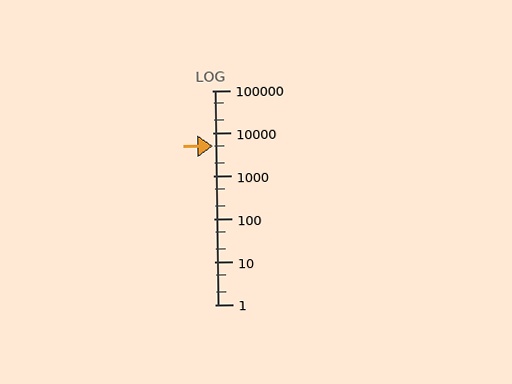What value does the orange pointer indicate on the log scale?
The pointer indicates approximately 5000.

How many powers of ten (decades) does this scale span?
The scale spans 5 decades, from 1 to 100000.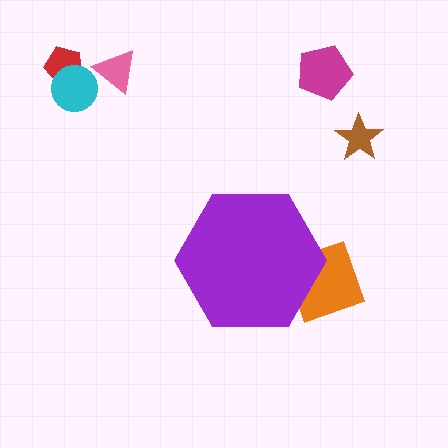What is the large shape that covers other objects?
A purple hexagon.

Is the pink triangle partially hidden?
No, the pink triangle is fully visible.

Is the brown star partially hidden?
No, the brown star is fully visible.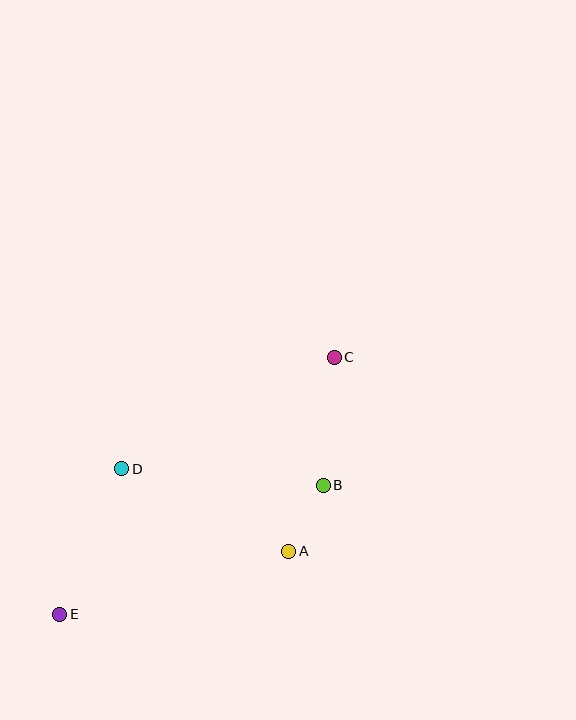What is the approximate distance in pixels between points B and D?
The distance between B and D is approximately 202 pixels.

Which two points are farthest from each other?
Points C and E are farthest from each other.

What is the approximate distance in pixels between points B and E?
The distance between B and E is approximately 294 pixels.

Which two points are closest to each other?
Points A and B are closest to each other.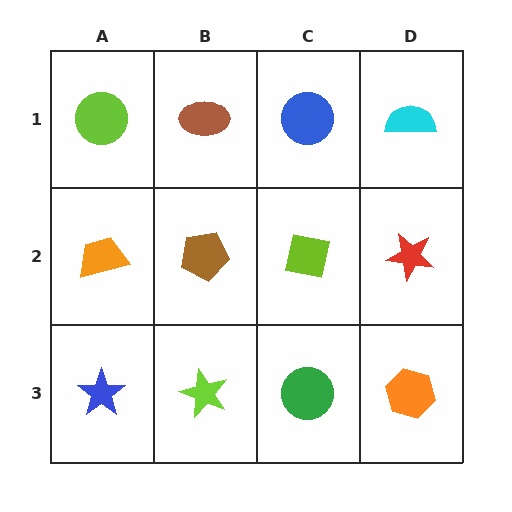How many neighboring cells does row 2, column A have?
3.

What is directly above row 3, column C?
A lime square.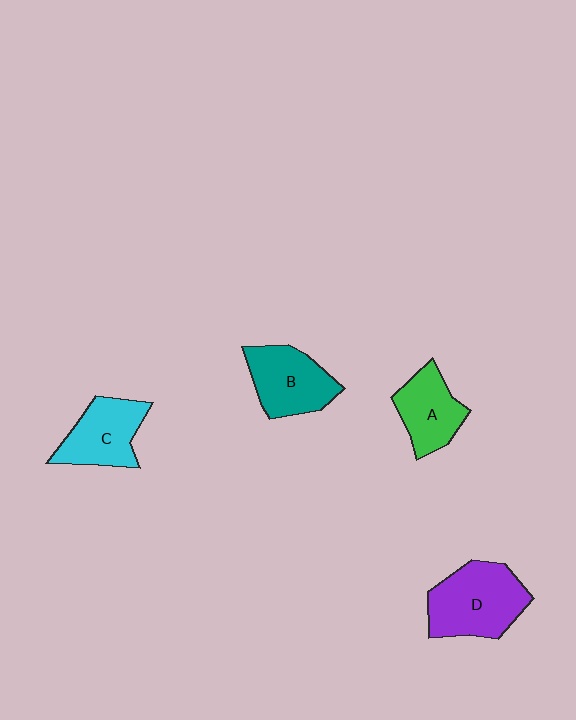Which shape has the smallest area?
Shape A (green).